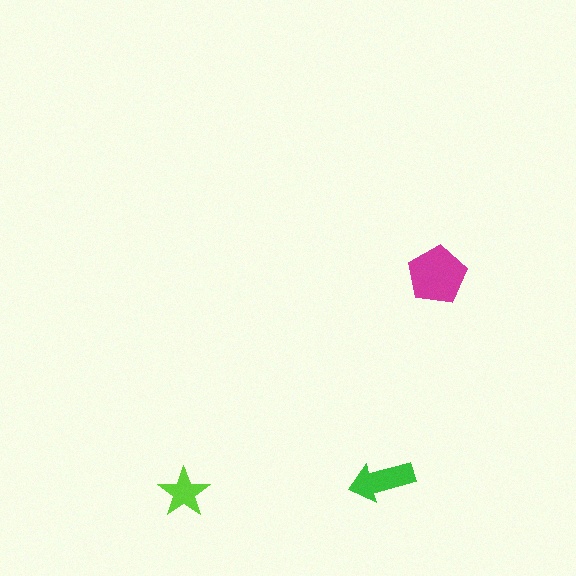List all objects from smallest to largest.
The lime star, the green arrow, the magenta pentagon.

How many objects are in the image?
There are 3 objects in the image.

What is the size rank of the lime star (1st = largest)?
3rd.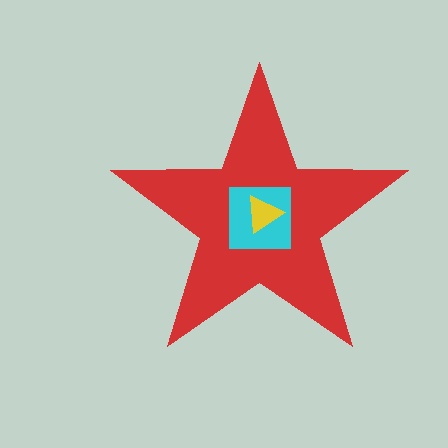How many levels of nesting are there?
3.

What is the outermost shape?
The red star.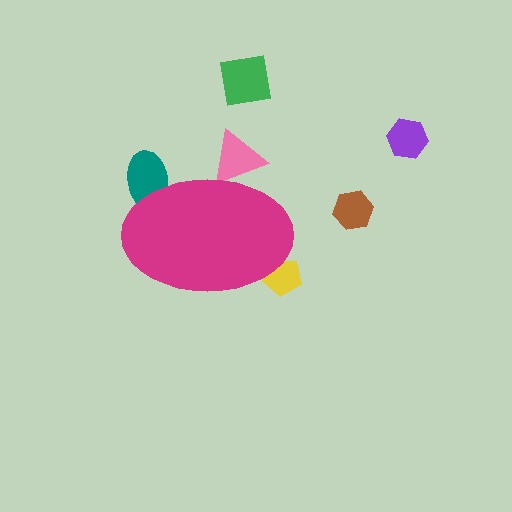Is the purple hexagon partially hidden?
No, the purple hexagon is fully visible.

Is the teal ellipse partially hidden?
Yes, the teal ellipse is partially hidden behind the magenta ellipse.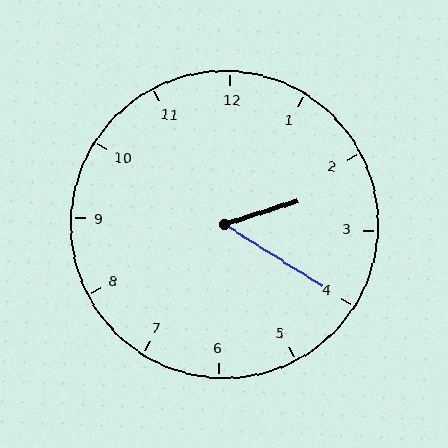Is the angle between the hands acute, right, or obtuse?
It is acute.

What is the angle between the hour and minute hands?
Approximately 50 degrees.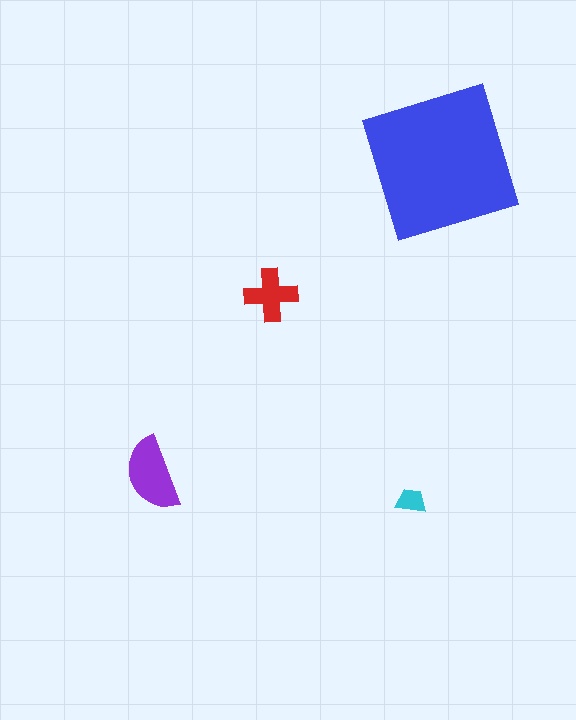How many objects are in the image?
There are 4 objects in the image.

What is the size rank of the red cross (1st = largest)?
3rd.